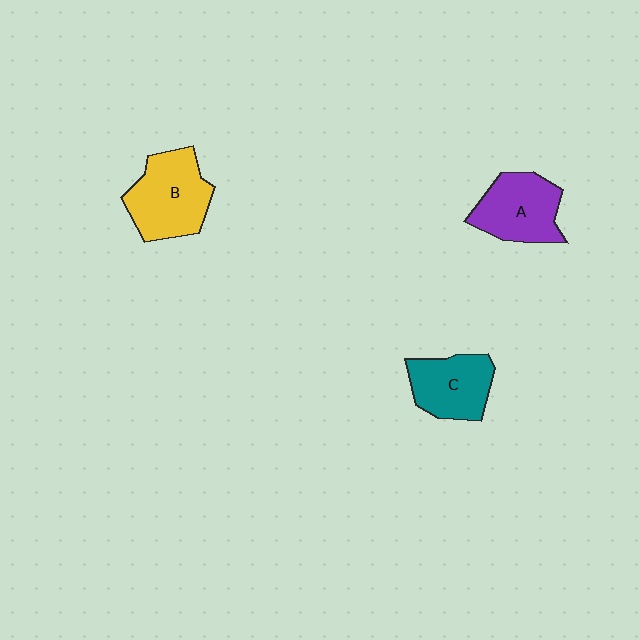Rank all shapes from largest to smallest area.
From largest to smallest: B (yellow), A (purple), C (teal).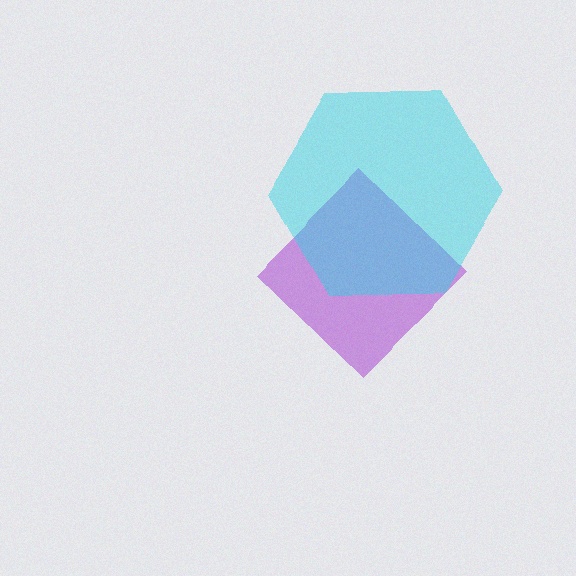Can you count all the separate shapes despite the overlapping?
Yes, there are 2 separate shapes.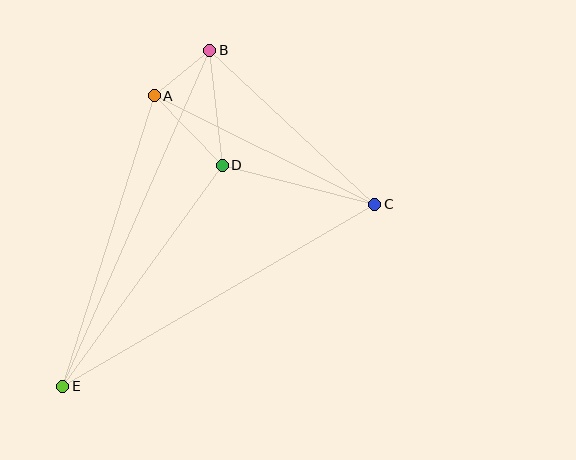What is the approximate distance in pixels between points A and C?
The distance between A and C is approximately 246 pixels.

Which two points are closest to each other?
Points A and B are closest to each other.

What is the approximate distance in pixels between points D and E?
The distance between D and E is approximately 273 pixels.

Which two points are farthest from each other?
Points B and E are farthest from each other.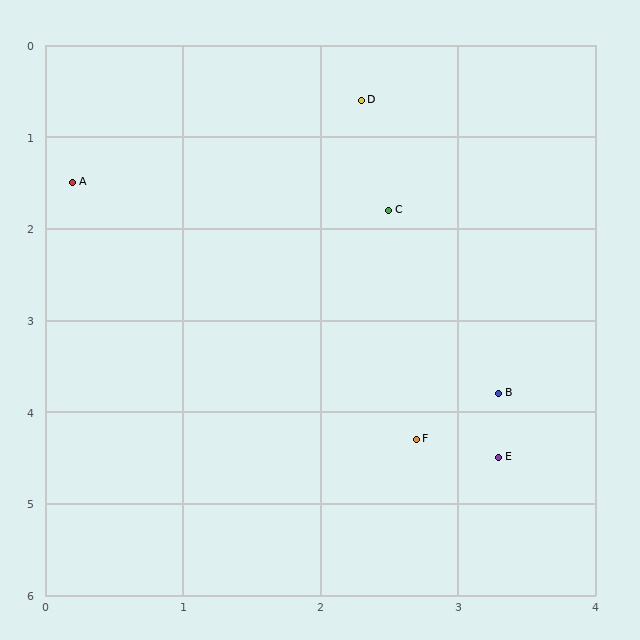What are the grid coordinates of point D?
Point D is at approximately (2.3, 0.6).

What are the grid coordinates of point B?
Point B is at approximately (3.3, 3.8).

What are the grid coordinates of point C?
Point C is at approximately (2.5, 1.8).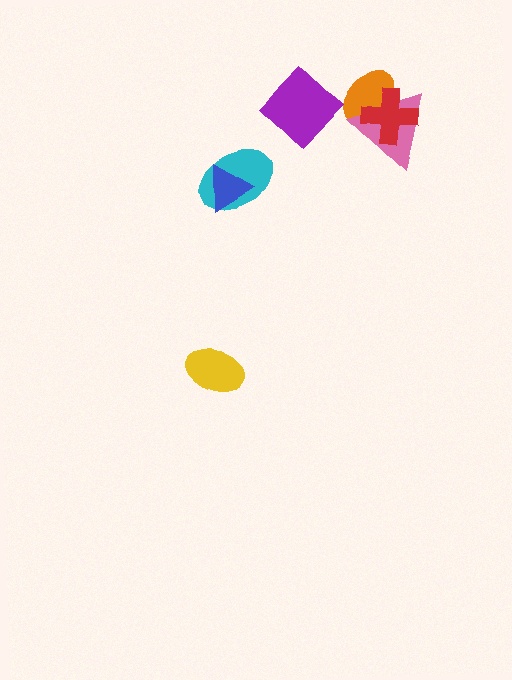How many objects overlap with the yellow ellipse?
0 objects overlap with the yellow ellipse.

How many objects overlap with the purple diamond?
0 objects overlap with the purple diamond.